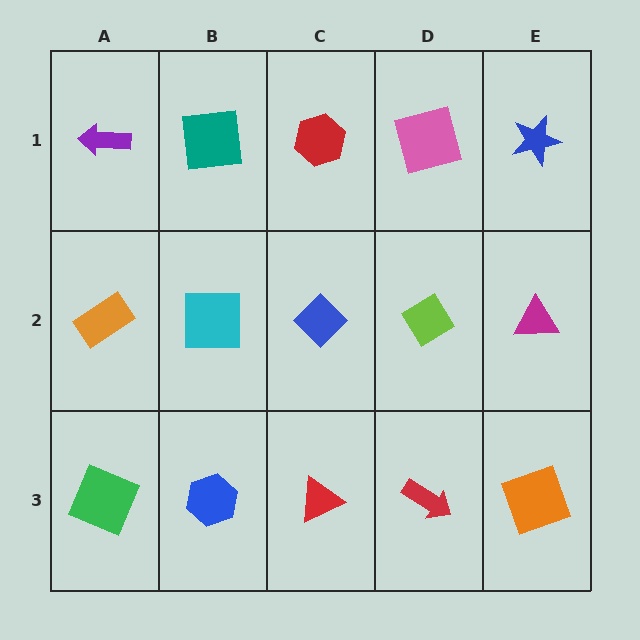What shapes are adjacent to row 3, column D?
A lime diamond (row 2, column D), a red triangle (row 3, column C), an orange square (row 3, column E).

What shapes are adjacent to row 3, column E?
A magenta triangle (row 2, column E), a red arrow (row 3, column D).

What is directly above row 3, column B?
A cyan square.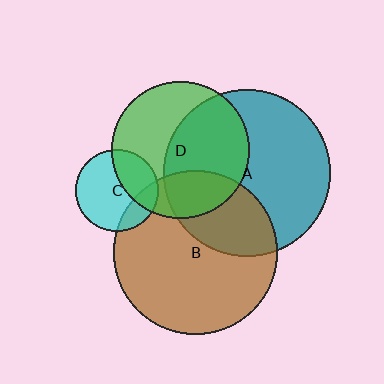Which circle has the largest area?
Circle A (teal).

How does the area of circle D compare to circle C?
Approximately 2.8 times.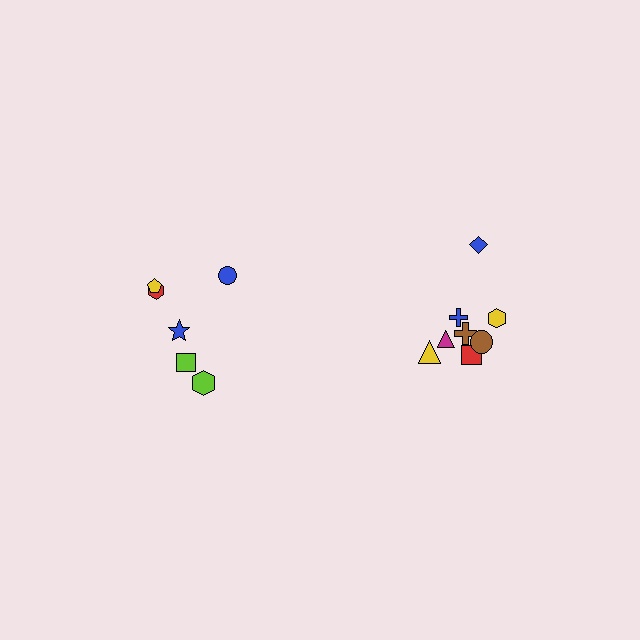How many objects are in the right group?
There are 8 objects.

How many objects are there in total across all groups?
There are 14 objects.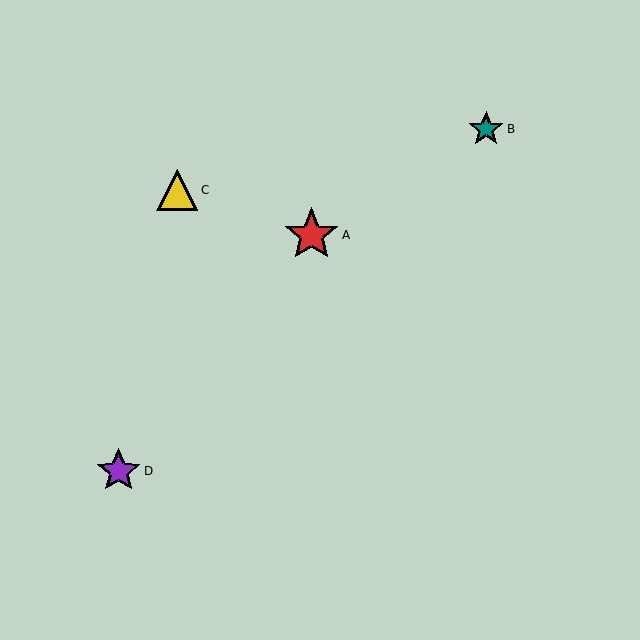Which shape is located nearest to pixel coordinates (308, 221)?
The red star (labeled A) at (312, 235) is nearest to that location.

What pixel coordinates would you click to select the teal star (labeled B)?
Click at (486, 129) to select the teal star B.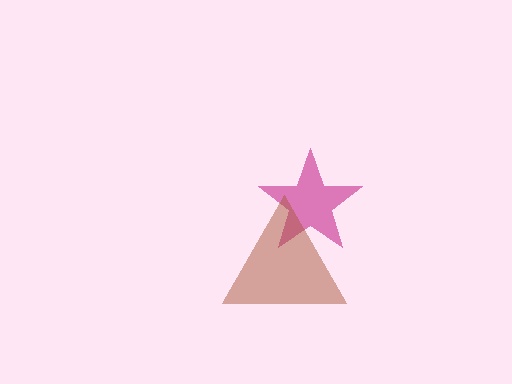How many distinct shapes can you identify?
There are 2 distinct shapes: a magenta star, a brown triangle.